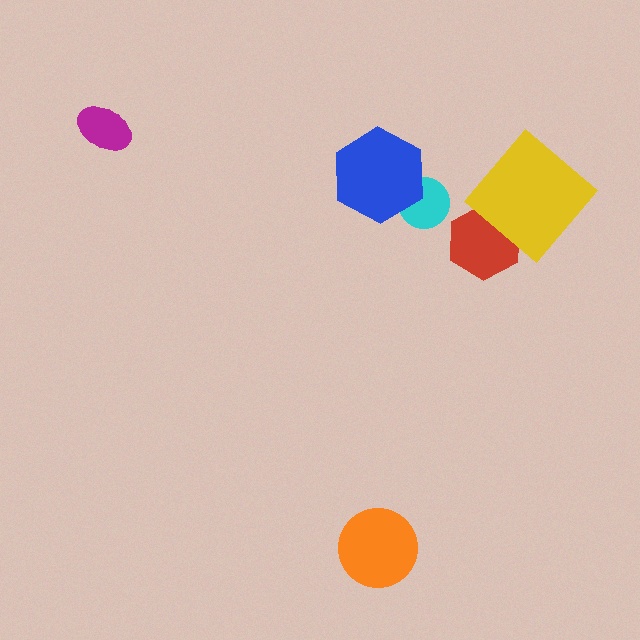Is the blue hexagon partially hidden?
No, no other shape covers it.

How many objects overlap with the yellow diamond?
1 object overlaps with the yellow diamond.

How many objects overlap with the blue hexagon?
1 object overlaps with the blue hexagon.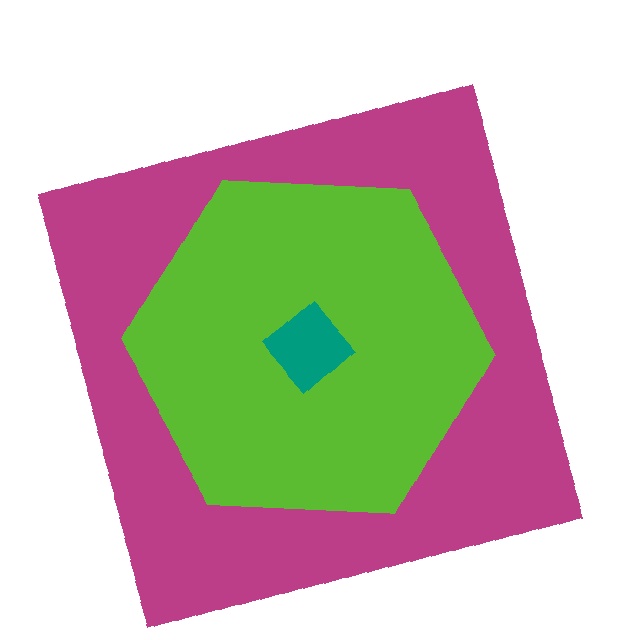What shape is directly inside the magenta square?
The lime hexagon.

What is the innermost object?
The teal diamond.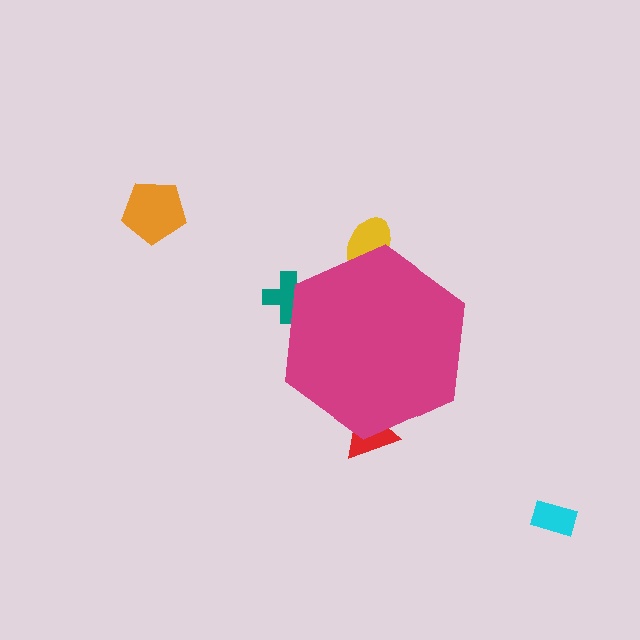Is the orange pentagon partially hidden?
No, the orange pentagon is fully visible.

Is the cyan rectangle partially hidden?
No, the cyan rectangle is fully visible.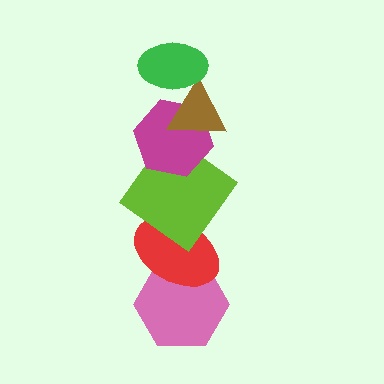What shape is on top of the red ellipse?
The lime diamond is on top of the red ellipse.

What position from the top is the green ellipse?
The green ellipse is 1st from the top.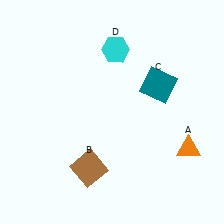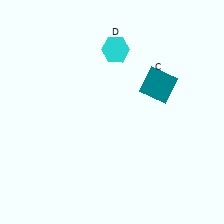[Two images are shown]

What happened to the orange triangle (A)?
The orange triangle (A) was removed in Image 2. It was in the bottom-right area of Image 1.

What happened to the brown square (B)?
The brown square (B) was removed in Image 2. It was in the bottom-left area of Image 1.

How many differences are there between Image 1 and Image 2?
There are 2 differences between the two images.